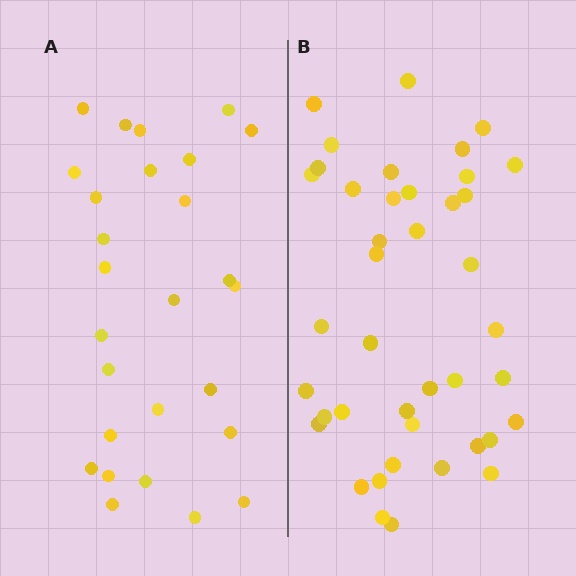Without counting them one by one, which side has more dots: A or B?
Region B (the right region) has more dots.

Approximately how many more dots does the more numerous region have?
Region B has approximately 15 more dots than region A.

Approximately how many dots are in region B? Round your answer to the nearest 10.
About 40 dots. (The exact count is 41, which rounds to 40.)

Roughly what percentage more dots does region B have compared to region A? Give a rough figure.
About 50% more.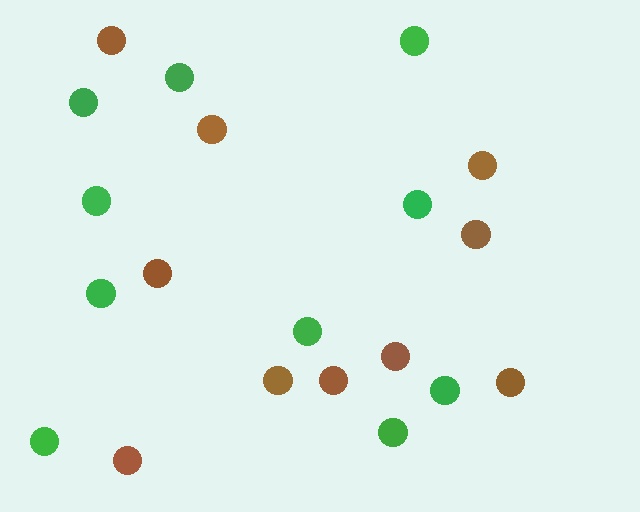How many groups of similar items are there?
There are 2 groups: one group of green circles (10) and one group of brown circles (10).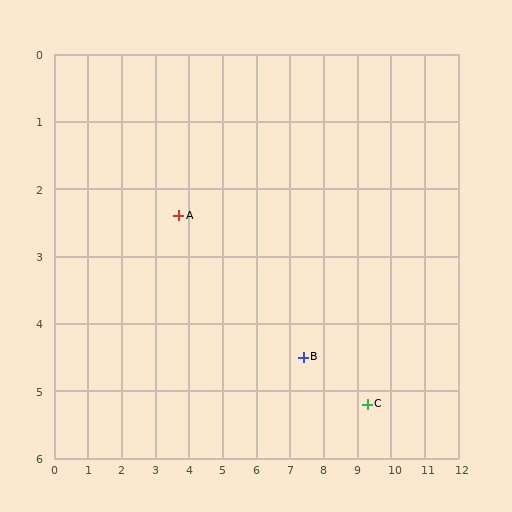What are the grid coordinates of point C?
Point C is at approximately (9.3, 5.2).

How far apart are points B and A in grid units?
Points B and A are about 4.3 grid units apart.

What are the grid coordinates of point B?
Point B is at approximately (7.4, 4.5).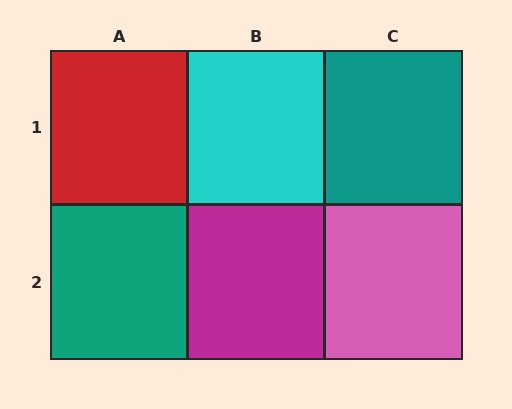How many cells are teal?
2 cells are teal.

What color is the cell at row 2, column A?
Teal.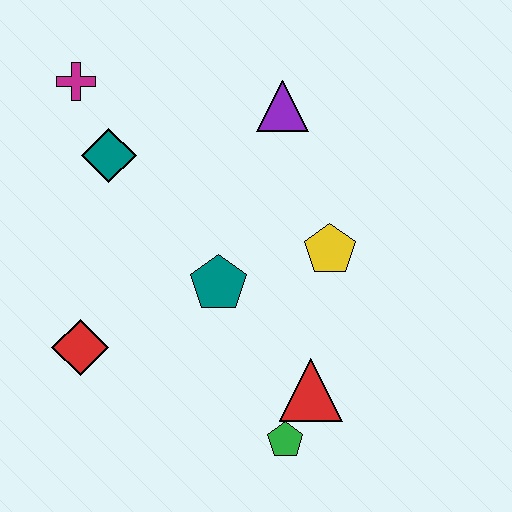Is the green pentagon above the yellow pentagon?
No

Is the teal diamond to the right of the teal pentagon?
No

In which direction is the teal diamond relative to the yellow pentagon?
The teal diamond is to the left of the yellow pentagon.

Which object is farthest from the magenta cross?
The green pentagon is farthest from the magenta cross.